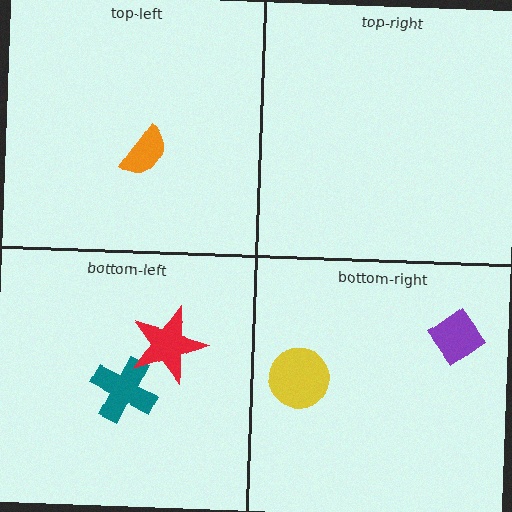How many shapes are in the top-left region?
1.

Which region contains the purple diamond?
The bottom-right region.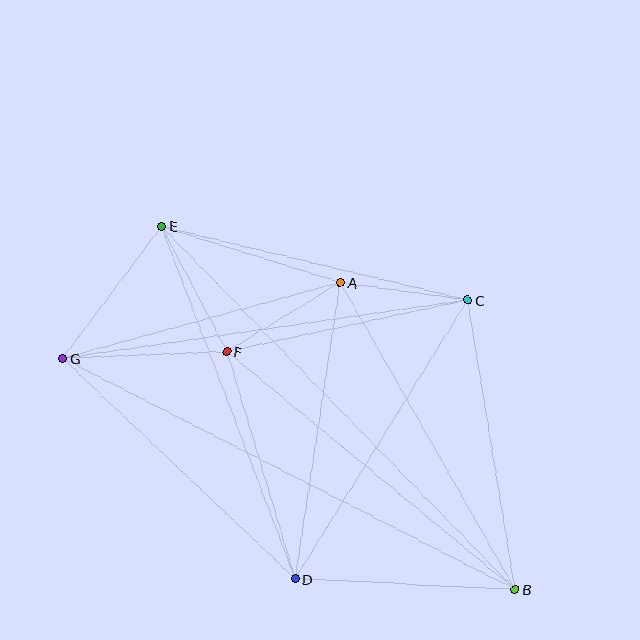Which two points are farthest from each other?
Points B and G are farthest from each other.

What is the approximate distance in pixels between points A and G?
The distance between A and G is approximately 288 pixels.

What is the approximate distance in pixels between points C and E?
The distance between C and E is approximately 315 pixels.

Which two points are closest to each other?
Points A and C are closest to each other.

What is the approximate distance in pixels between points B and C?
The distance between B and C is approximately 294 pixels.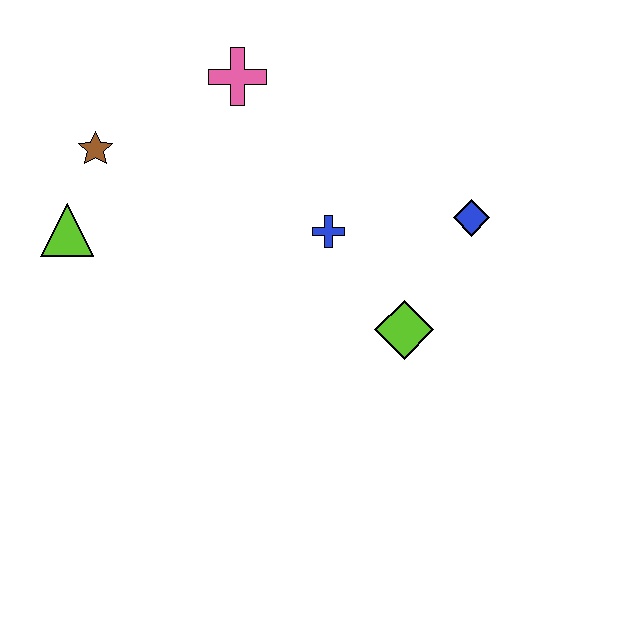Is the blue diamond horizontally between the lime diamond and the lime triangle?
No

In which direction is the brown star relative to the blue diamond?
The brown star is to the left of the blue diamond.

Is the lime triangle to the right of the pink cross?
No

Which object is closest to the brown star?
The lime triangle is closest to the brown star.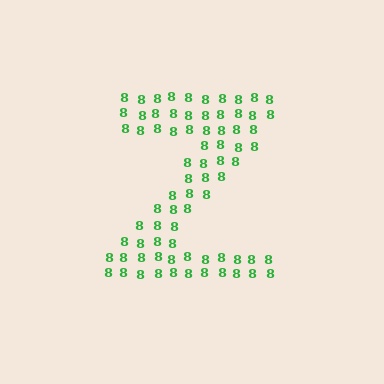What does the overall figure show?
The overall figure shows the letter Z.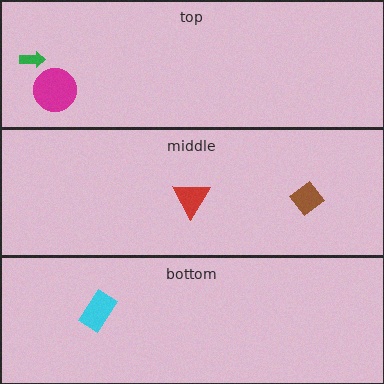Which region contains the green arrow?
The top region.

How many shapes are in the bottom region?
1.